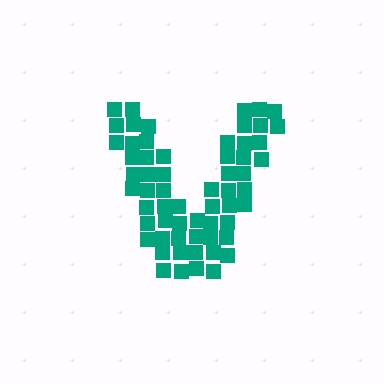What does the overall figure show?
The overall figure shows the letter V.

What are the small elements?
The small elements are squares.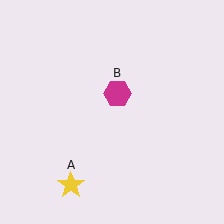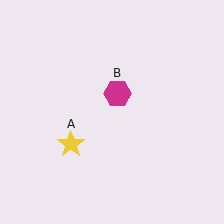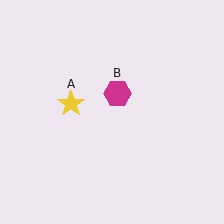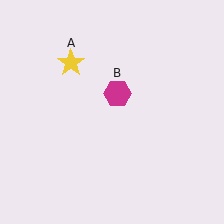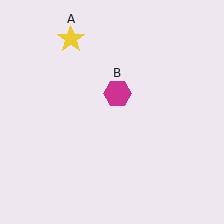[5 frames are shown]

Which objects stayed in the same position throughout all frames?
Magenta hexagon (object B) remained stationary.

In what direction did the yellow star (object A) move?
The yellow star (object A) moved up.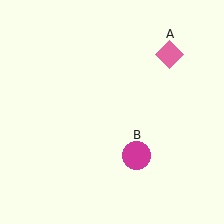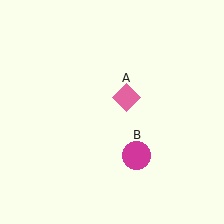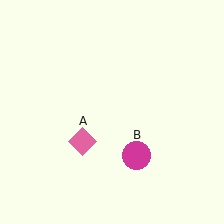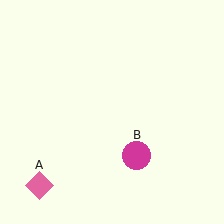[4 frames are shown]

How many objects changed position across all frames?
1 object changed position: pink diamond (object A).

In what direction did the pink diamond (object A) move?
The pink diamond (object A) moved down and to the left.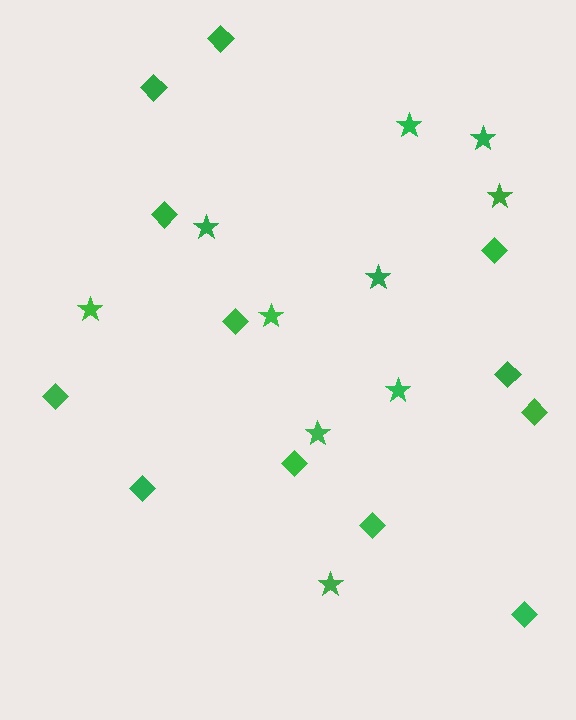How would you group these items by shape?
There are 2 groups: one group of diamonds (12) and one group of stars (10).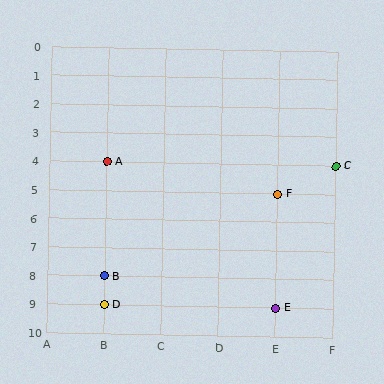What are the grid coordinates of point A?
Point A is at grid coordinates (B, 4).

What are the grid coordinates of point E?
Point E is at grid coordinates (E, 9).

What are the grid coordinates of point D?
Point D is at grid coordinates (B, 9).